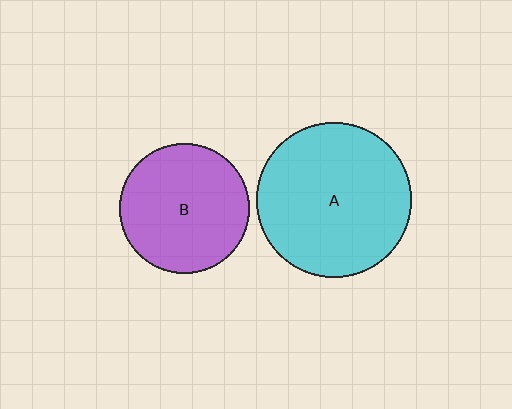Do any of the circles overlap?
No, none of the circles overlap.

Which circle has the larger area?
Circle A (cyan).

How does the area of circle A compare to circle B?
Approximately 1.4 times.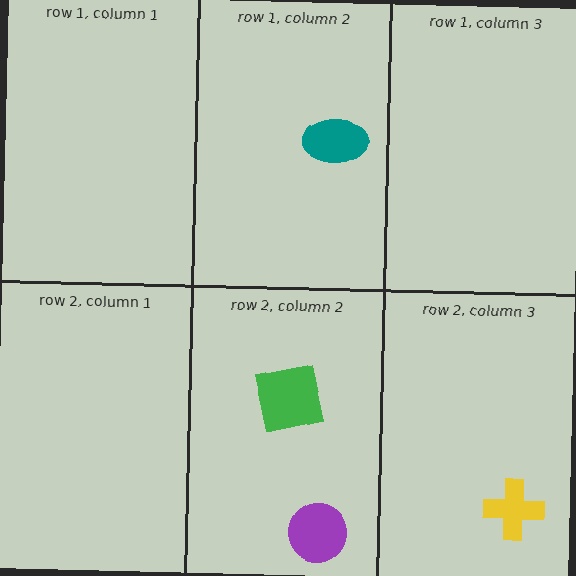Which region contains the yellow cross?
The row 2, column 3 region.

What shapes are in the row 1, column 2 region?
The teal ellipse.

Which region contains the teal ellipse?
The row 1, column 2 region.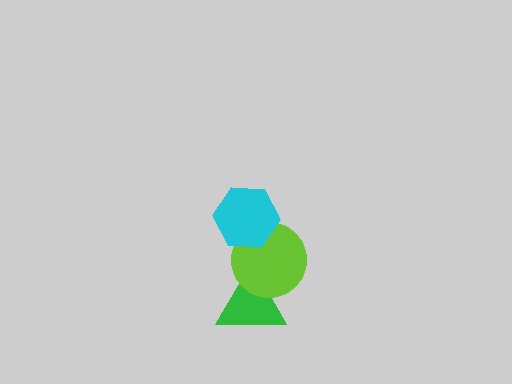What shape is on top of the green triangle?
The lime circle is on top of the green triangle.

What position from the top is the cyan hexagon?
The cyan hexagon is 1st from the top.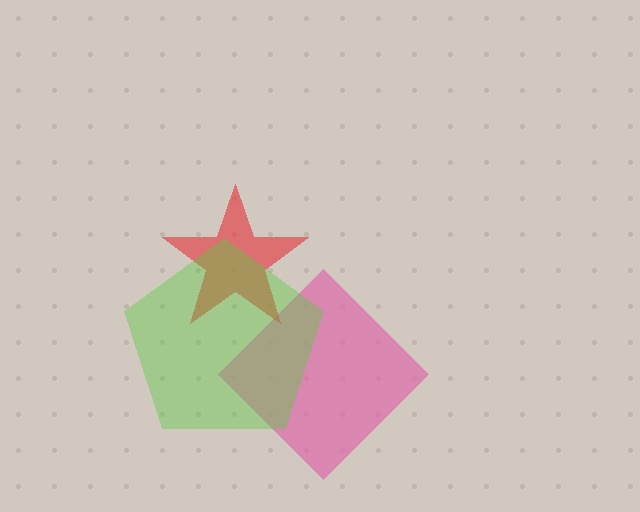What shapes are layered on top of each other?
The layered shapes are: a pink diamond, a red star, a lime pentagon.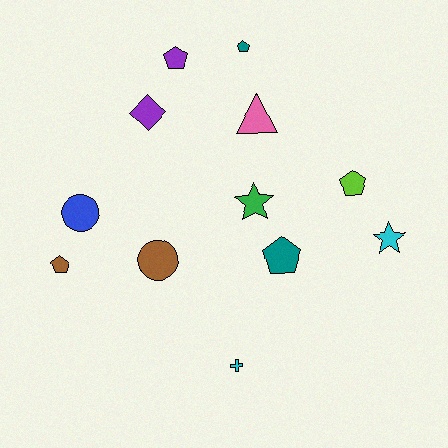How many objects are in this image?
There are 12 objects.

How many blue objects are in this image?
There is 1 blue object.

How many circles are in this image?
There are 2 circles.